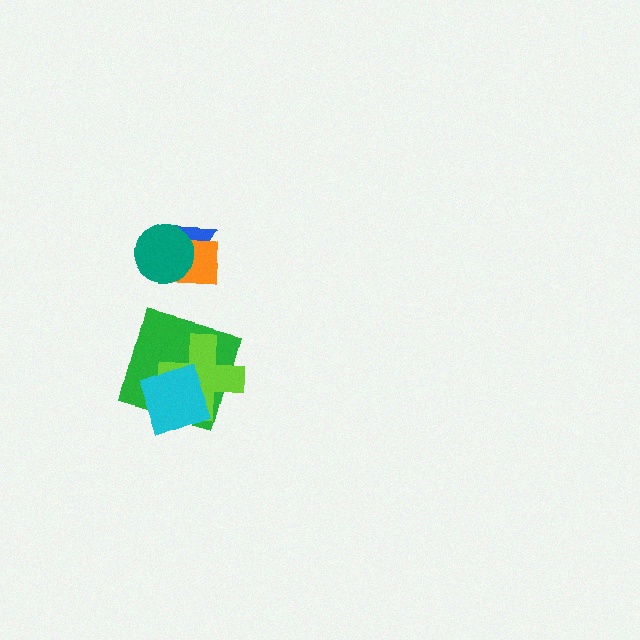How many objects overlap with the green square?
2 objects overlap with the green square.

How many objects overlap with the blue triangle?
2 objects overlap with the blue triangle.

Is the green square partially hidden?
Yes, it is partially covered by another shape.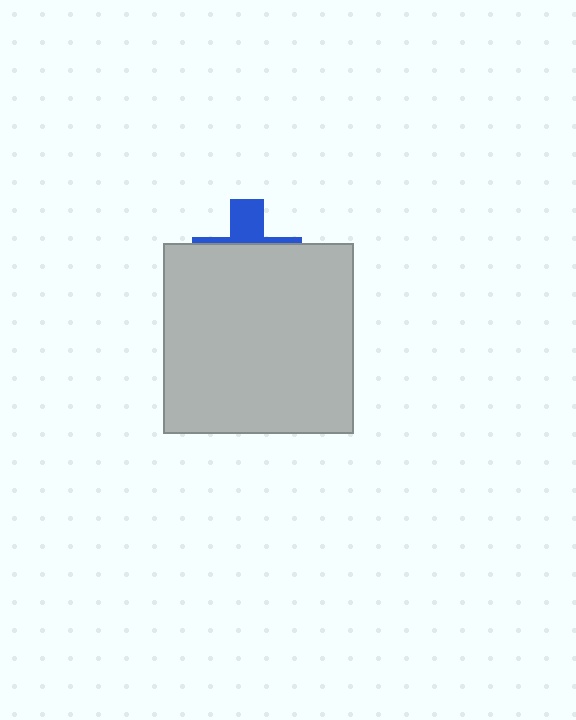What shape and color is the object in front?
The object in front is a light gray square.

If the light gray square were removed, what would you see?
You would see the complete blue cross.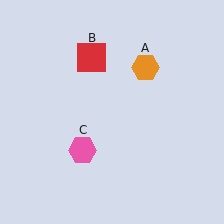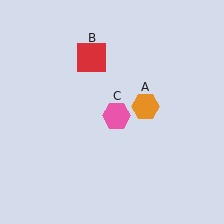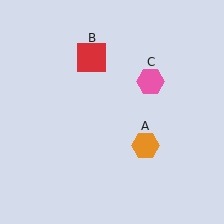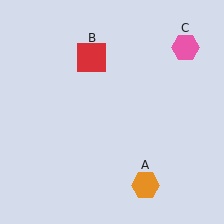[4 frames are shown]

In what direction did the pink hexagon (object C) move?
The pink hexagon (object C) moved up and to the right.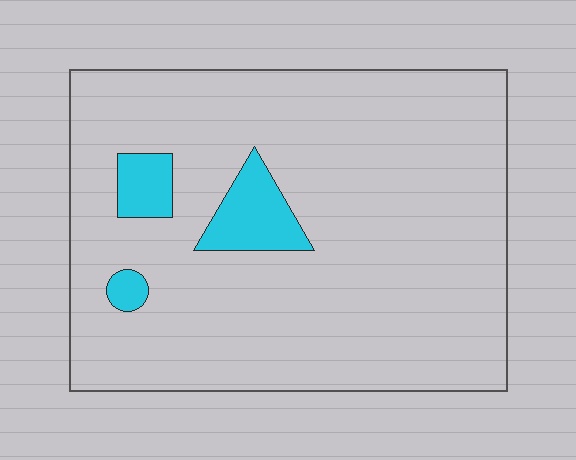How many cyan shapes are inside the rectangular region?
3.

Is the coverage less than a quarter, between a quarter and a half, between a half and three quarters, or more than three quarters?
Less than a quarter.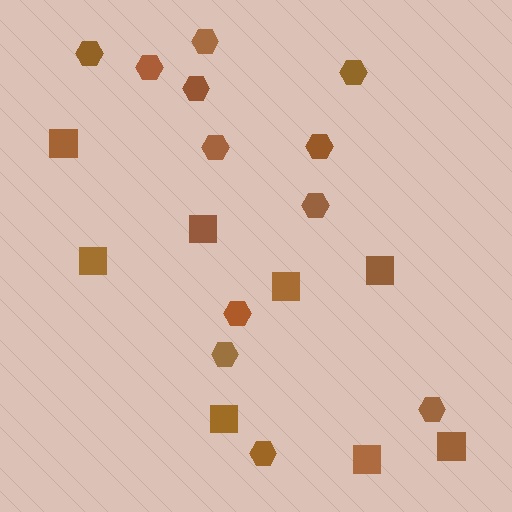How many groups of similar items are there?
There are 2 groups: one group of squares (8) and one group of hexagons (12).